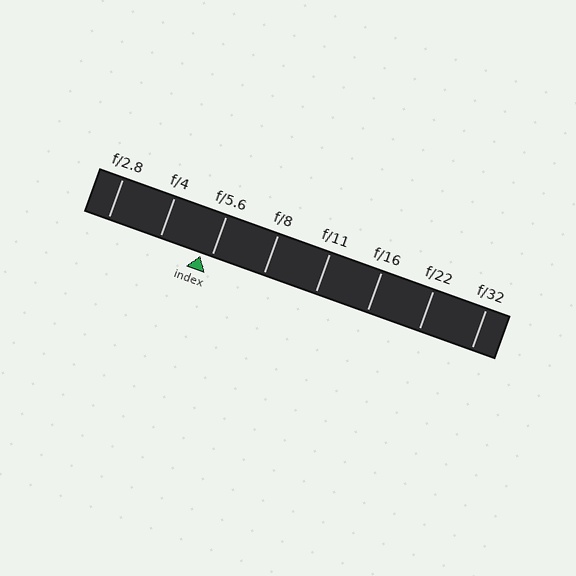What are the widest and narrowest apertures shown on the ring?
The widest aperture shown is f/2.8 and the narrowest is f/32.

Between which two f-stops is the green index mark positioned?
The index mark is between f/4 and f/5.6.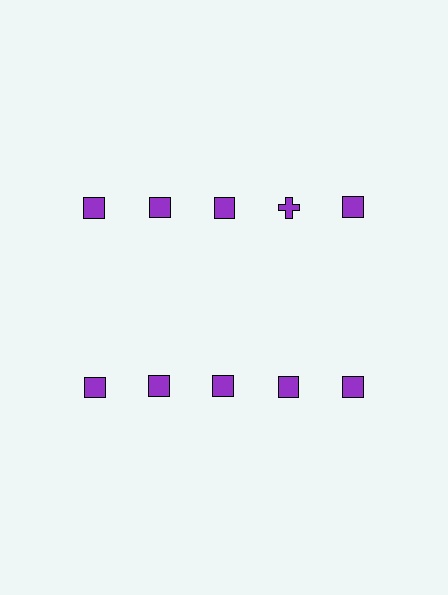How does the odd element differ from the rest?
It has a different shape: cross instead of square.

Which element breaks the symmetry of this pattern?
The purple cross in the top row, second from right column breaks the symmetry. All other shapes are purple squares.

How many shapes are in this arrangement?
There are 10 shapes arranged in a grid pattern.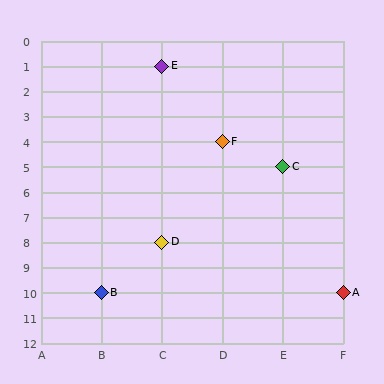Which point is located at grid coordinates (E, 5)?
Point C is at (E, 5).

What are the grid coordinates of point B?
Point B is at grid coordinates (B, 10).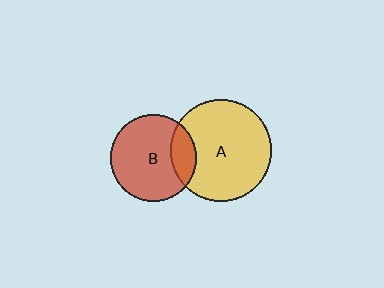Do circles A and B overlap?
Yes.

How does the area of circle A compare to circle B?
Approximately 1.4 times.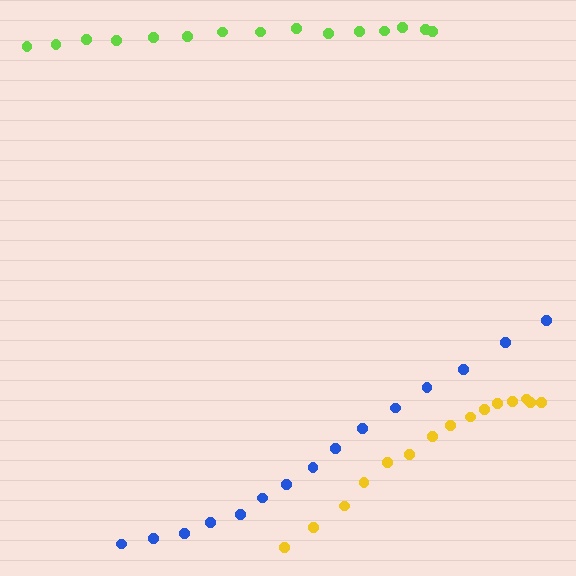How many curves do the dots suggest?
There are 3 distinct paths.